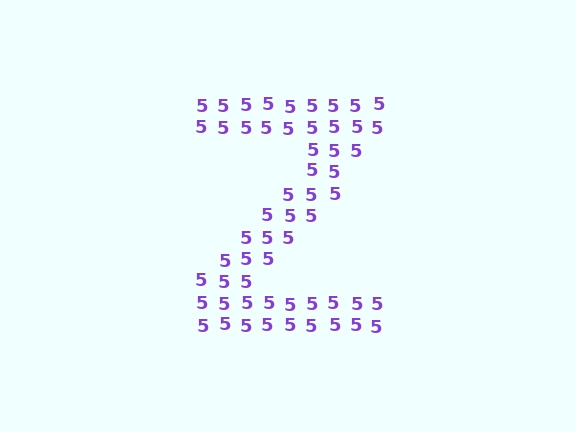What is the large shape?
The large shape is the letter Z.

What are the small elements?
The small elements are digit 5's.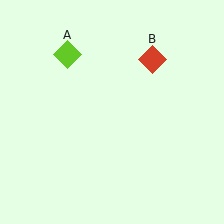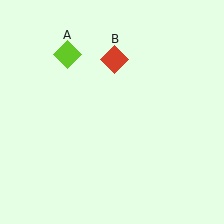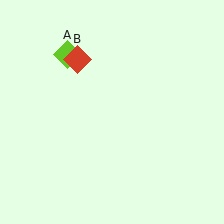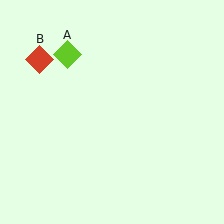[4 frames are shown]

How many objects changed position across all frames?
1 object changed position: red diamond (object B).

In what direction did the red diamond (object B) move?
The red diamond (object B) moved left.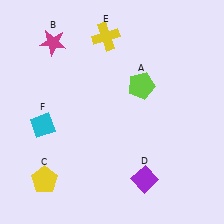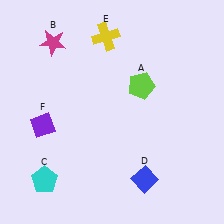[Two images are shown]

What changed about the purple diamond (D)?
In Image 1, D is purple. In Image 2, it changed to blue.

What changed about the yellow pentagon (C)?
In Image 1, C is yellow. In Image 2, it changed to cyan.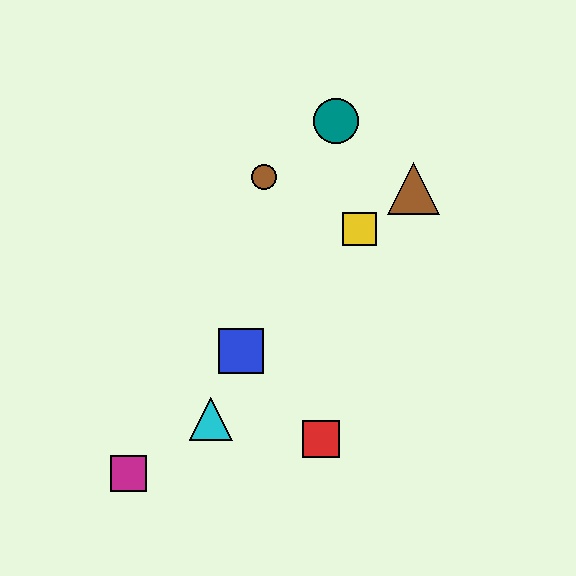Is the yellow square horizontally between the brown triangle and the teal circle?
Yes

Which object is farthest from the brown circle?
The magenta square is farthest from the brown circle.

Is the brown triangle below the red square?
No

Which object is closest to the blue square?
The cyan triangle is closest to the blue square.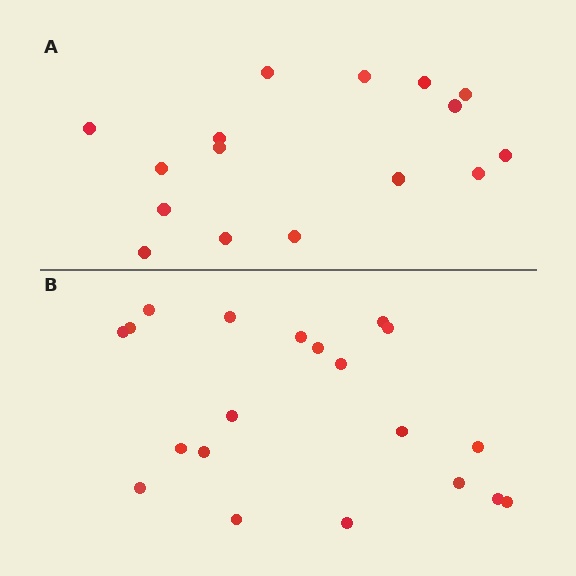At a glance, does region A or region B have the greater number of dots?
Region B (the bottom region) has more dots.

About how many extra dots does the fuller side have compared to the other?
Region B has about 4 more dots than region A.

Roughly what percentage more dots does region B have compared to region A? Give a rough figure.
About 25% more.